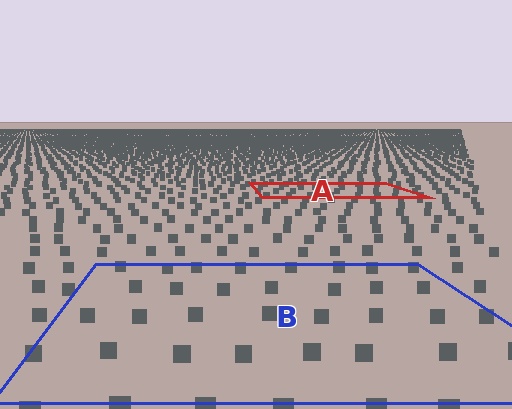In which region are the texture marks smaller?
The texture marks are smaller in region A, because it is farther away.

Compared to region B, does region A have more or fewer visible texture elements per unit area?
Region A has more texture elements per unit area — they are packed more densely because it is farther away.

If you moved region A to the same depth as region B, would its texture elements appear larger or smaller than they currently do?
They would appear larger. At a closer depth, the same texture elements are projected at a bigger on-screen size.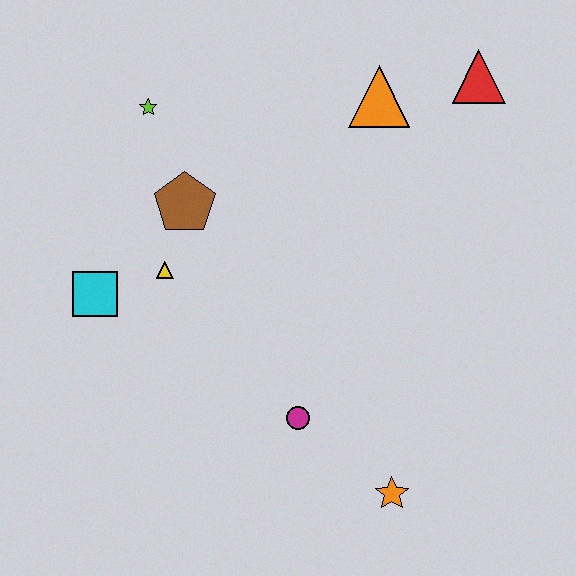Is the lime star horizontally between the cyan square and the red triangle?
Yes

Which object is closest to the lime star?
The brown pentagon is closest to the lime star.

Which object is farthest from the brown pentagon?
The orange star is farthest from the brown pentagon.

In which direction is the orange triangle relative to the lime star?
The orange triangle is to the right of the lime star.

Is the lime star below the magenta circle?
No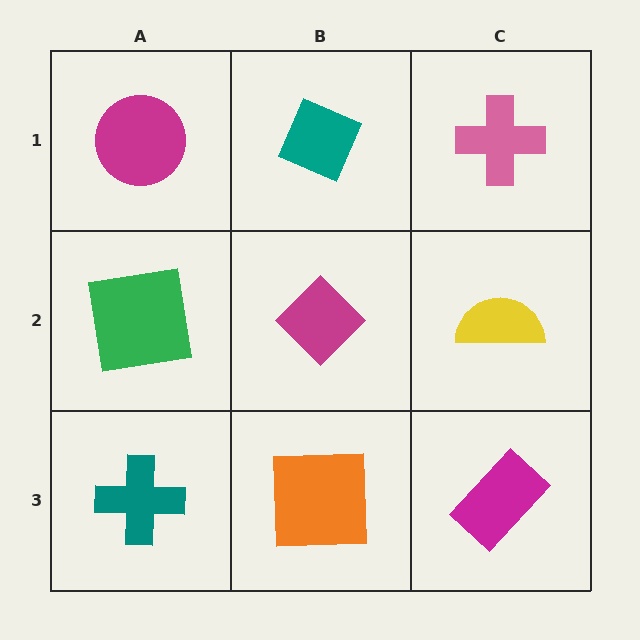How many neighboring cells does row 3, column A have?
2.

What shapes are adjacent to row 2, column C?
A pink cross (row 1, column C), a magenta rectangle (row 3, column C), a magenta diamond (row 2, column B).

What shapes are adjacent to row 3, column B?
A magenta diamond (row 2, column B), a teal cross (row 3, column A), a magenta rectangle (row 3, column C).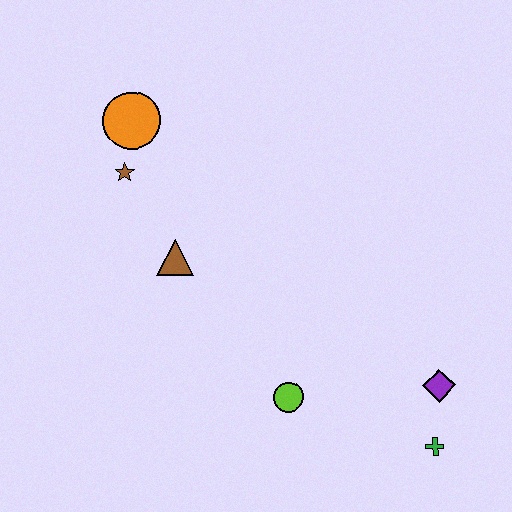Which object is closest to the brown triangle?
The brown star is closest to the brown triangle.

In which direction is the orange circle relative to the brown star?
The orange circle is above the brown star.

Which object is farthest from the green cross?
The orange circle is farthest from the green cross.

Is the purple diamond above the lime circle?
Yes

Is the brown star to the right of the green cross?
No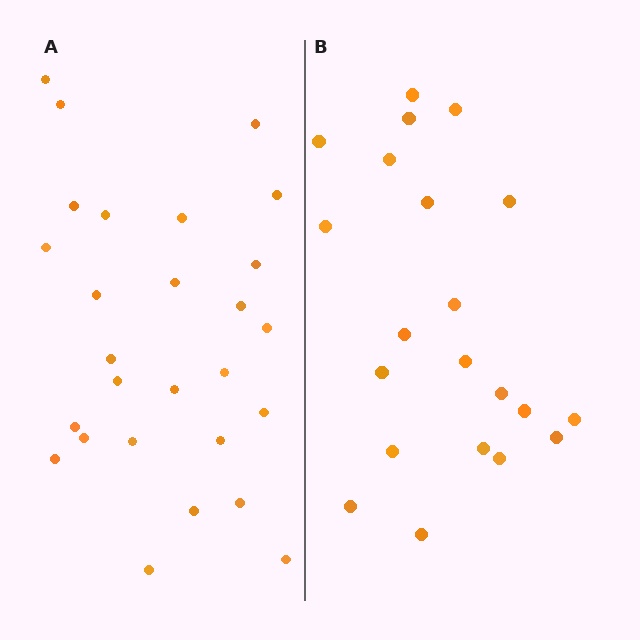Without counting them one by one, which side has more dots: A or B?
Region A (the left region) has more dots.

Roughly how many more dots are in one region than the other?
Region A has about 6 more dots than region B.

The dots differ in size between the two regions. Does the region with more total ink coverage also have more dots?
No. Region B has more total ink coverage because its dots are larger, but region A actually contains more individual dots. Total area can be misleading — the number of items is what matters here.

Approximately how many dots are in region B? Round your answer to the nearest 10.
About 20 dots. (The exact count is 21, which rounds to 20.)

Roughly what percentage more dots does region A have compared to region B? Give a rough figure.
About 30% more.